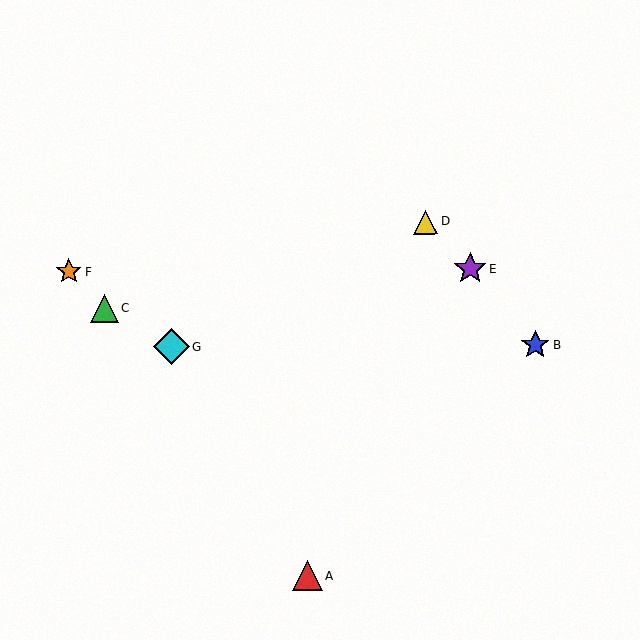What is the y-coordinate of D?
Object D is at y≈222.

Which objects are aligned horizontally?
Objects B, G are aligned horizontally.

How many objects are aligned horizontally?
2 objects (B, G) are aligned horizontally.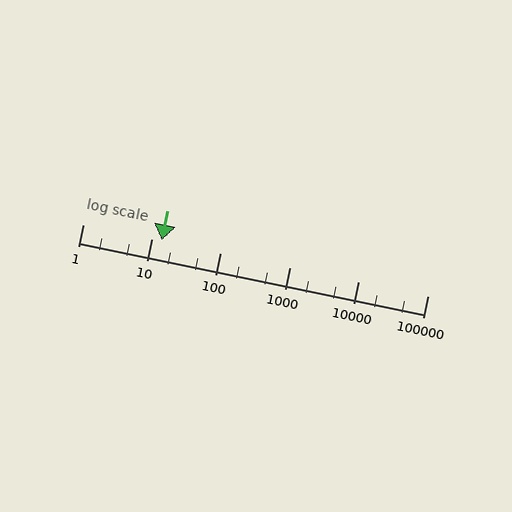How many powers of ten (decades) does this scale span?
The scale spans 5 decades, from 1 to 100000.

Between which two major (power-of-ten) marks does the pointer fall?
The pointer is between 10 and 100.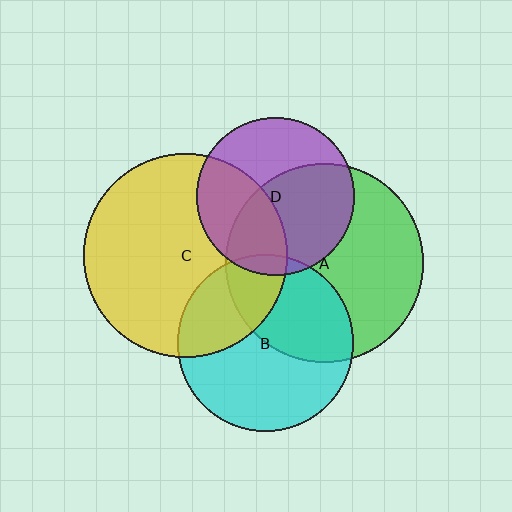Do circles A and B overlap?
Yes.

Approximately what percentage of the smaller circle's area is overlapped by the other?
Approximately 40%.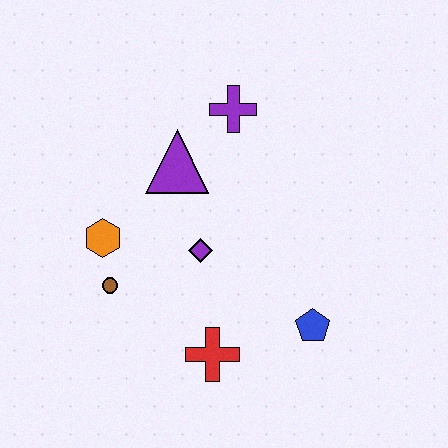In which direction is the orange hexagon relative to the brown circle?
The orange hexagon is above the brown circle.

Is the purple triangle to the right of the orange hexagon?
Yes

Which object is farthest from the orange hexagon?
The blue pentagon is farthest from the orange hexagon.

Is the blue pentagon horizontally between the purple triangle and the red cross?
No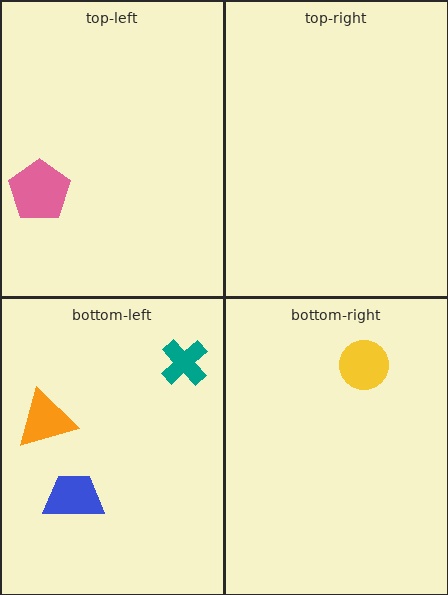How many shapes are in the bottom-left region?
3.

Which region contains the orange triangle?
The bottom-left region.